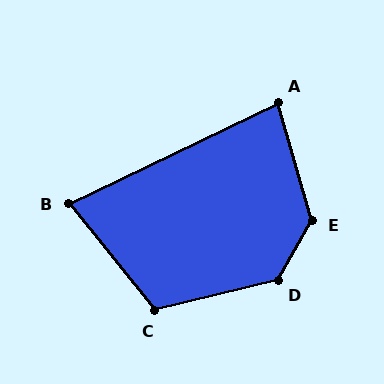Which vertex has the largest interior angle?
E, at approximately 134 degrees.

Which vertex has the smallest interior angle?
B, at approximately 77 degrees.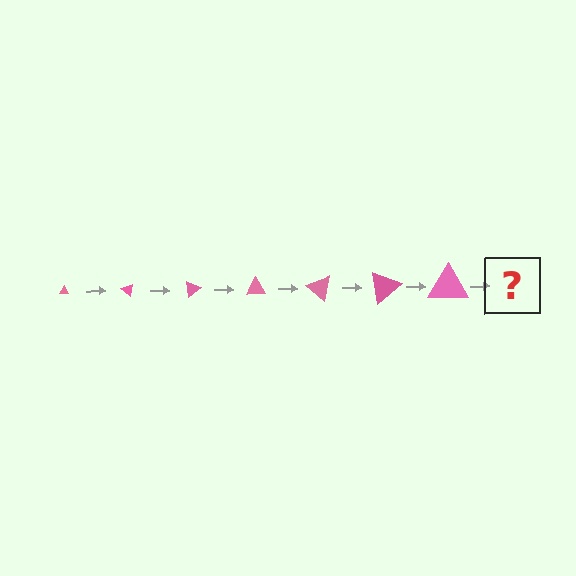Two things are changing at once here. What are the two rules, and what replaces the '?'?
The two rules are that the triangle grows larger each step and it rotates 40 degrees each step. The '?' should be a triangle, larger than the previous one and rotated 280 degrees from the start.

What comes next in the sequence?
The next element should be a triangle, larger than the previous one and rotated 280 degrees from the start.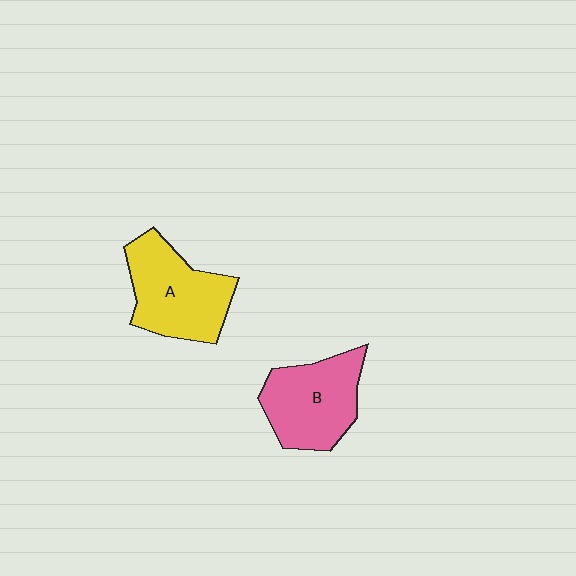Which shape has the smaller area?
Shape B (pink).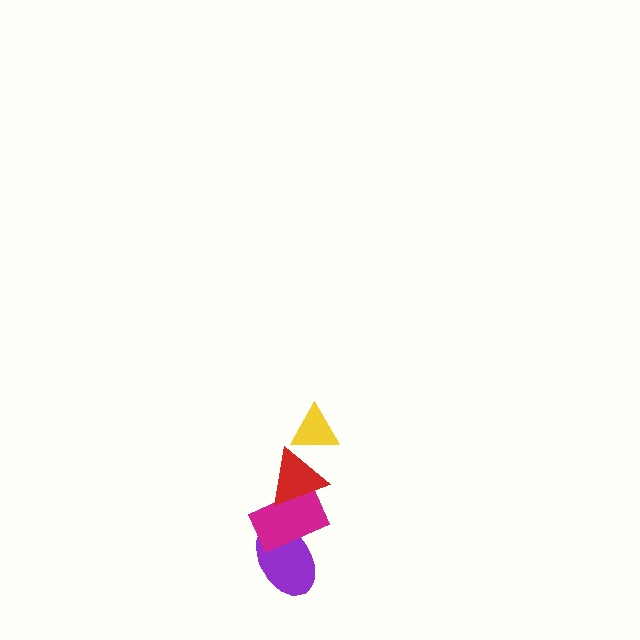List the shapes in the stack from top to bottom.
From top to bottom: the yellow triangle, the red triangle, the magenta rectangle, the purple ellipse.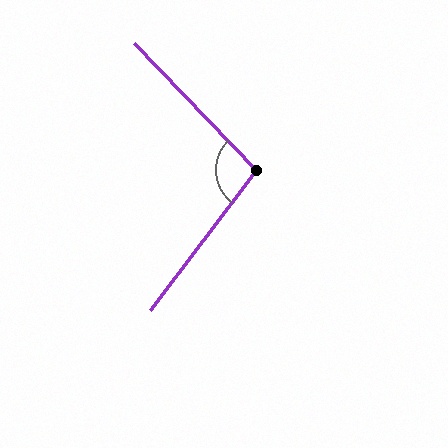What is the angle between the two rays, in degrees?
Approximately 99 degrees.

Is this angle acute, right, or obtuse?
It is obtuse.